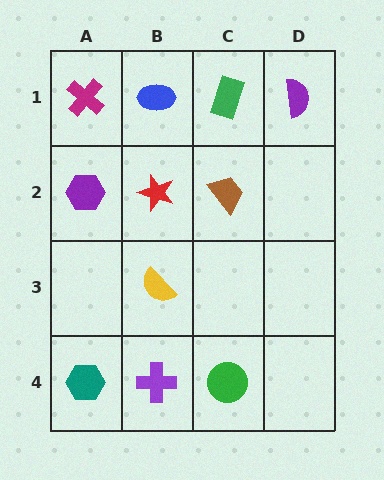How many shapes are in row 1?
4 shapes.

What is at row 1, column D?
A purple semicircle.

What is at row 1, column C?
A green rectangle.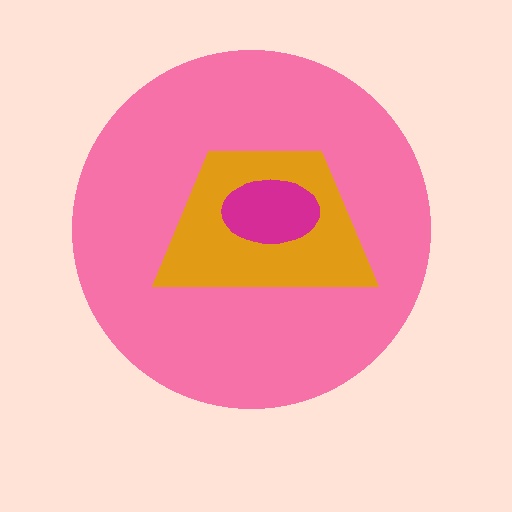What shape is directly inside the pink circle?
The orange trapezoid.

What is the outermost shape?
The pink circle.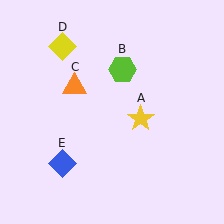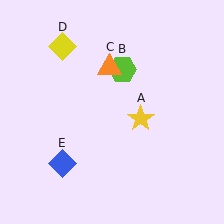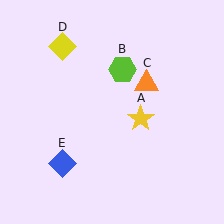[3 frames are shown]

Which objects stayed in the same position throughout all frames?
Yellow star (object A) and lime hexagon (object B) and yellow diamond (object D) and blue diamond (object E) remained stationary.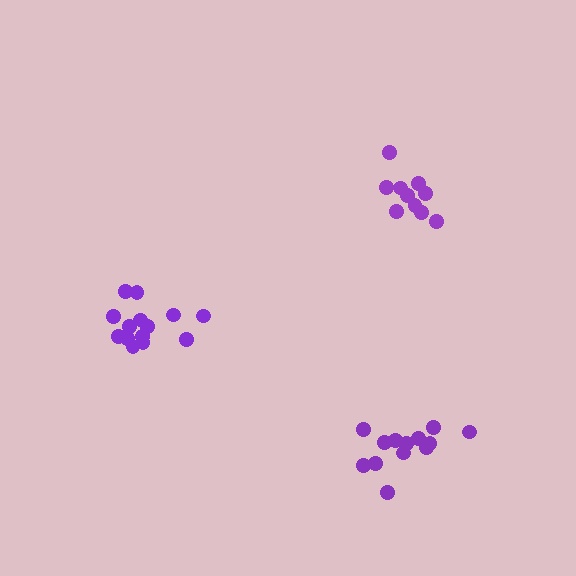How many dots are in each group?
Group 1: 13 dots, Group 2: 10 dots, Group 3: 15 dots (38 total).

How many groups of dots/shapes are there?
There are 3 groups.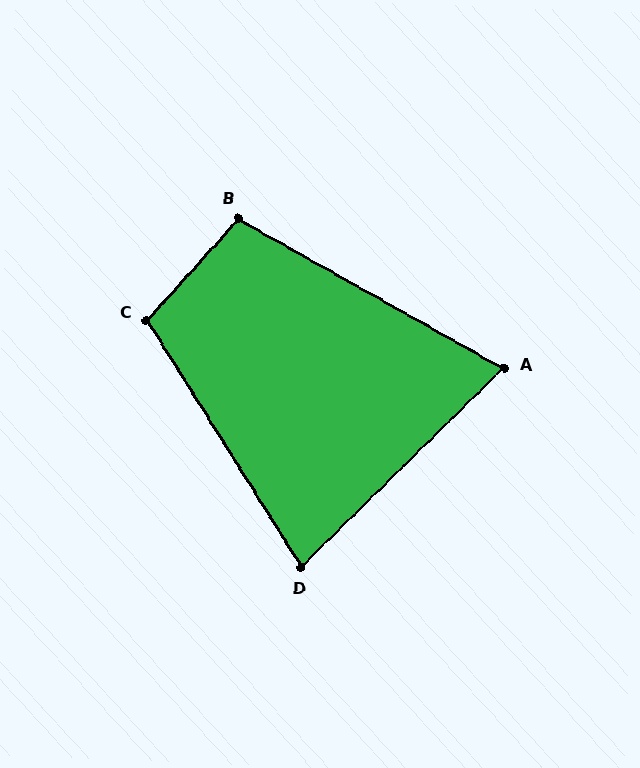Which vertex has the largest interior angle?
C, at approximately 106 degrees.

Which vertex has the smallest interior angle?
A, at approximately 74 degrees.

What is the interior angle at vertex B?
Approximately 103 degrees (obtuse).